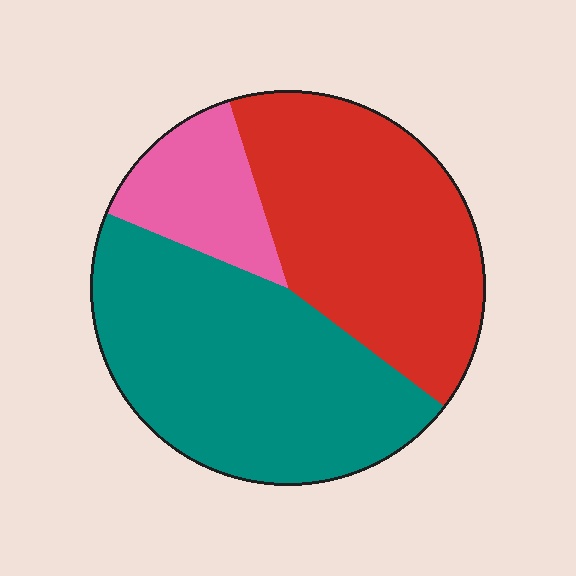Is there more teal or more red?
Teal.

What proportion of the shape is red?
Red covers about 40% of the shape.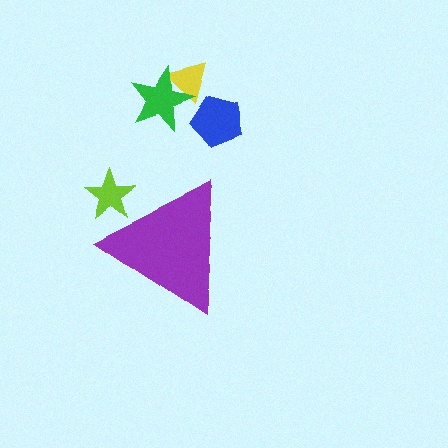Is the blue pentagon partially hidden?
No, the blue pentagon is fully visible.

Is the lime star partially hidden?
Yes, the lime star is partially hidden behind the purple triangle.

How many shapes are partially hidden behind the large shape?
1 shape is partially hidden.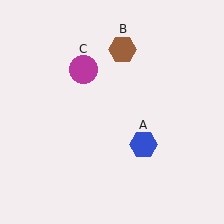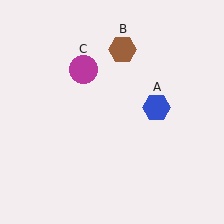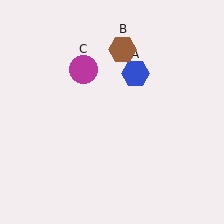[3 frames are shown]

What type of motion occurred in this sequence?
The blue hexagon (object A) rotated counterclockwise around the center of the scene.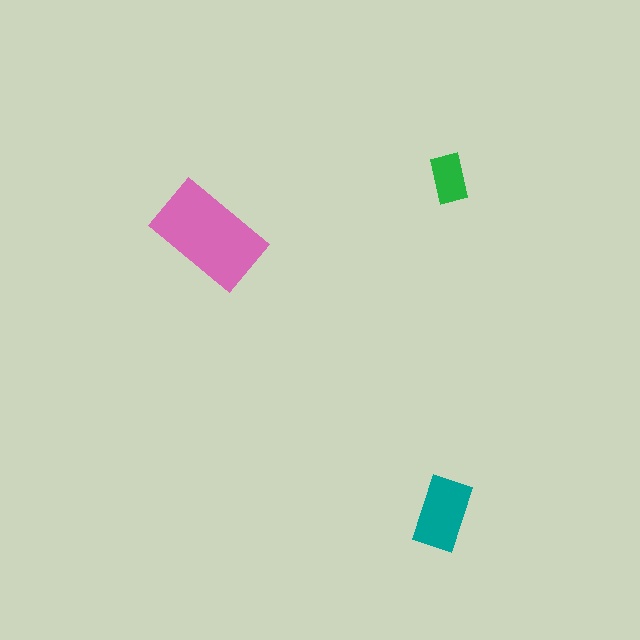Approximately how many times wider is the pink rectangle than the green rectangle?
About 2.5 times wider.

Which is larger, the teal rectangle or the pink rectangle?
The pink one.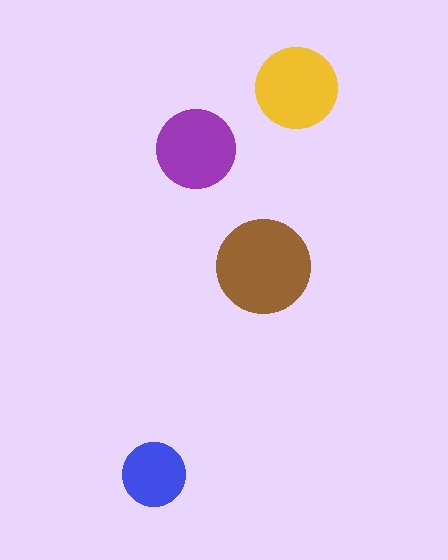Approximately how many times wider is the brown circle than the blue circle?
About 1.5 times wider.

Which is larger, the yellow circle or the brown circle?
The brown one.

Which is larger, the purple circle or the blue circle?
The purple one.